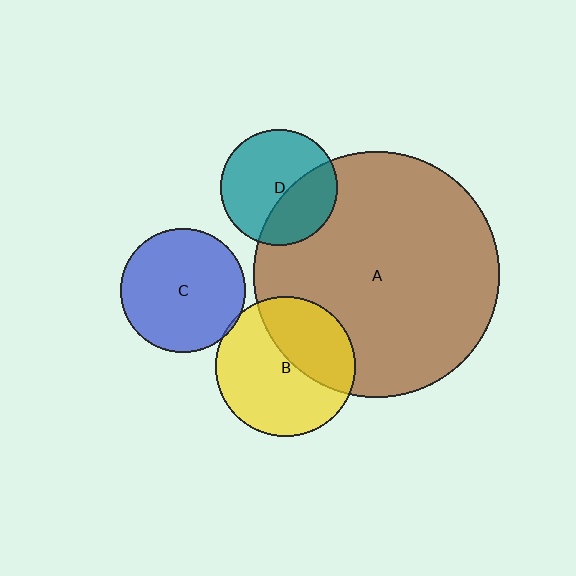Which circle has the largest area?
Circle A (brown).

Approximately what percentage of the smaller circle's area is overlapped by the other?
Approximately 40%.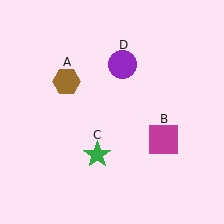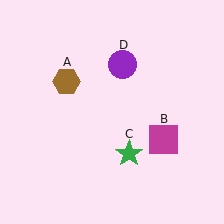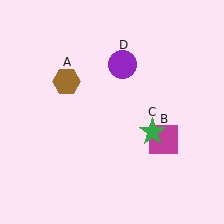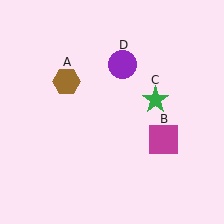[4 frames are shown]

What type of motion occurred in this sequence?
The green star (object C) rotated counterclockwise around the center of the scene.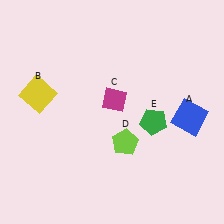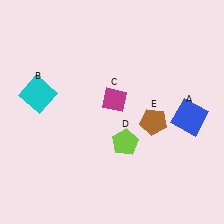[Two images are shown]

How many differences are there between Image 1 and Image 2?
There are 2 differences between the two images.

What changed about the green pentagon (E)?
In Image 1, E is green. In Image 2, it changed to brown.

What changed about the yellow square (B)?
In Image 1, B is yellow. In Image 2, it changed to cyan.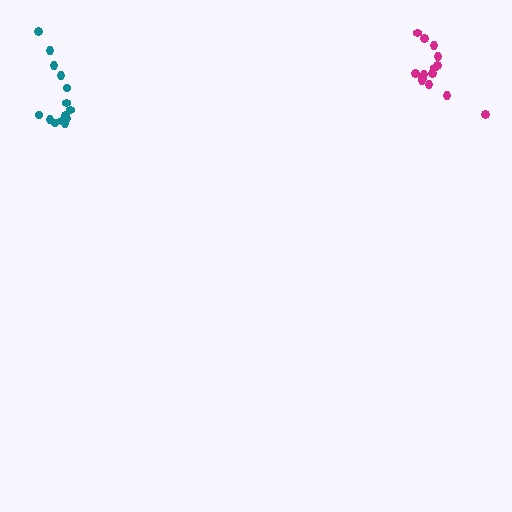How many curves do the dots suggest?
There are 2 distinct paths.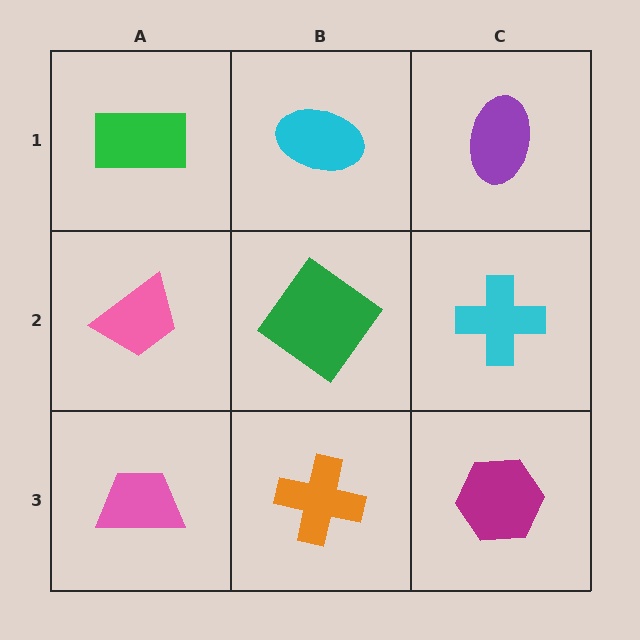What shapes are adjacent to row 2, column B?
A cyan ellipse (row 1, column B), an orange cross (row 3, column B), a pink trapezoid (row 2, column A), a cyan cross (row 2, column C).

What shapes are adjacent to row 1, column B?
A green diamond (row 2, column B), a green rectangle (row 1, column A), a purple ellipse (row 1, column C).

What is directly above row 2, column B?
A cyan ellipse.